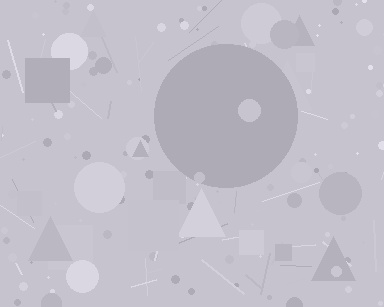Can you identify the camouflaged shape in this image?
The camouflaged shape is a circle.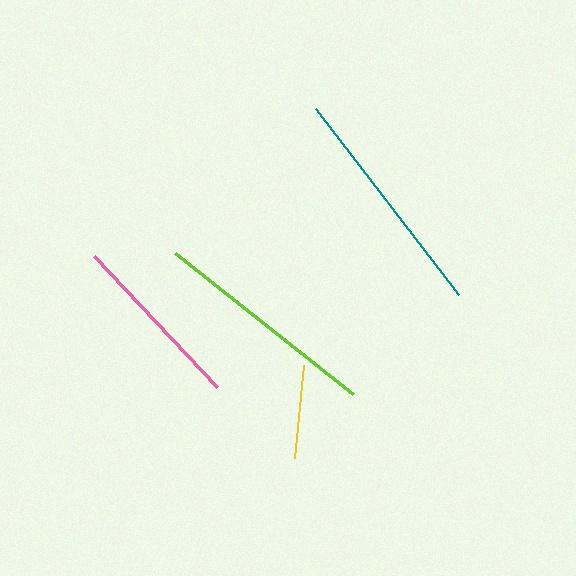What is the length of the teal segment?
The teal segment is approximately 235 pixels long.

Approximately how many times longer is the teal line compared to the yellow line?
The teal line is approximately 2.5 times the length of the yellow line.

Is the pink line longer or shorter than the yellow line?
The pink line is longer than the yellow line.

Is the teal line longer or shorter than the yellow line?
The teal line is longer than the yellow line.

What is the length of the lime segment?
The lime segment is approximately 228 pixels long.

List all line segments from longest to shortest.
From longest to shortest: teal, lime, pink, yellow.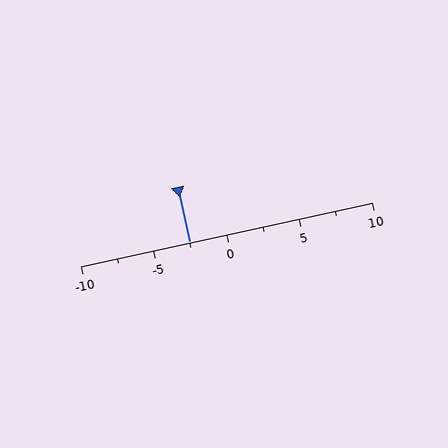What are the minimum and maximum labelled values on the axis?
The axis runs from -10 to 10.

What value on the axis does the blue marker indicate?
The marker indicates approximately -2.5.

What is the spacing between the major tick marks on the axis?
The major ticks are spaced 5 apart.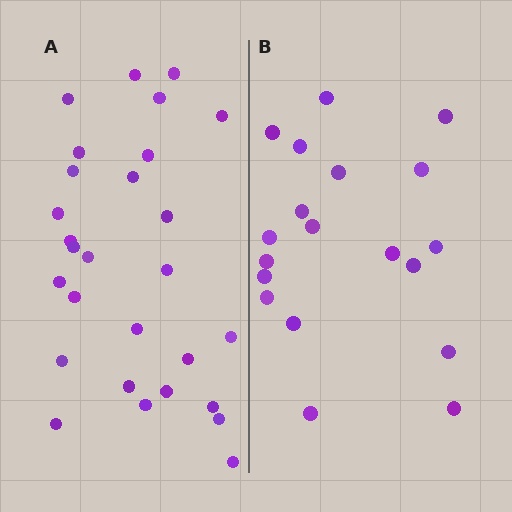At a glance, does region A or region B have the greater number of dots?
Region A (the left region) has more dots.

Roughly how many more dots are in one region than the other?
Region A has roughly 8 or so more dots than region B.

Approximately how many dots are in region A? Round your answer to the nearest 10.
About 30 dots. (The exact count is 28, which rounds to 30.)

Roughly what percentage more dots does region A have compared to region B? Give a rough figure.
About 45% more.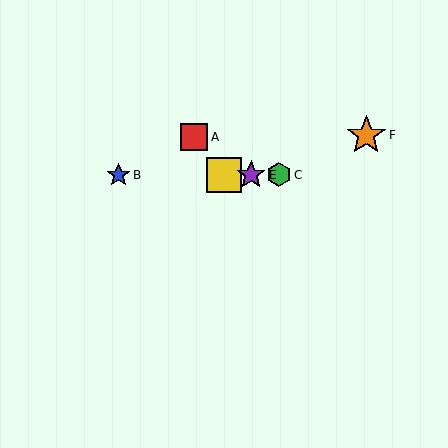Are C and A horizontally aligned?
No, C is at y≈175 and A is at y≈137.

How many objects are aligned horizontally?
4 objects (B, C, D, E) are aligned horizontally.